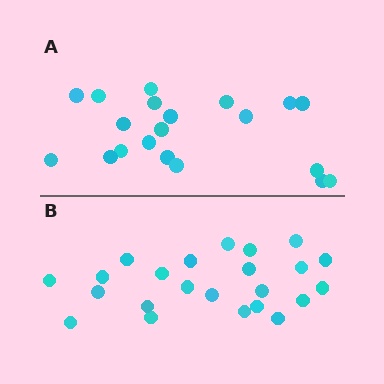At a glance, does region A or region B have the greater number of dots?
Region B (the bottom region) has more dots.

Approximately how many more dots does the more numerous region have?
Region B has just a few more — roughly 2 or 3 more dots than region A.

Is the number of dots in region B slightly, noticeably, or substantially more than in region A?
Region B has only slightly more — the two regions are fairly close. The ratio is roughly 1.1 to 1.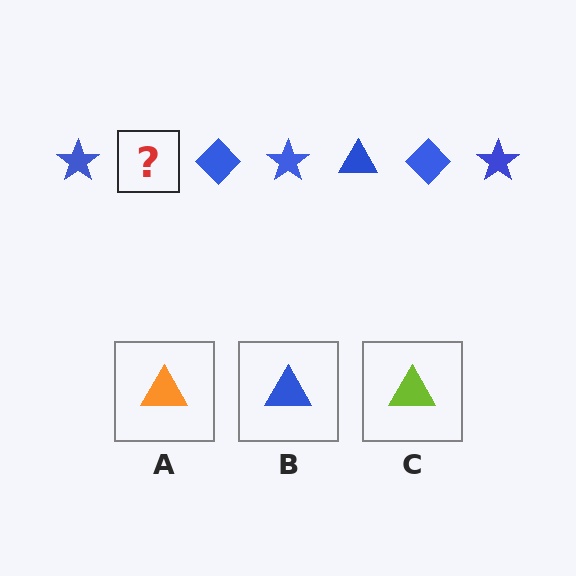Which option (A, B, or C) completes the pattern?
B.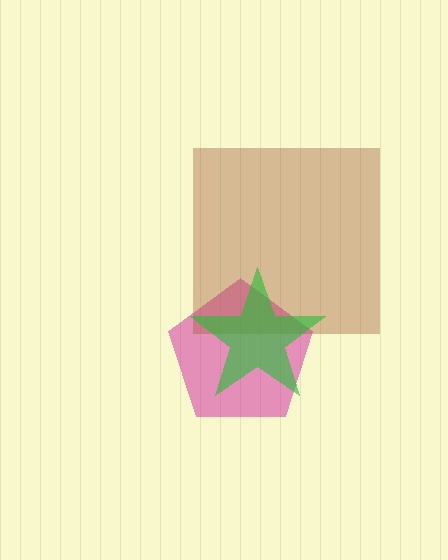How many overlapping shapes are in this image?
There are 3 overlapping shapes in the image.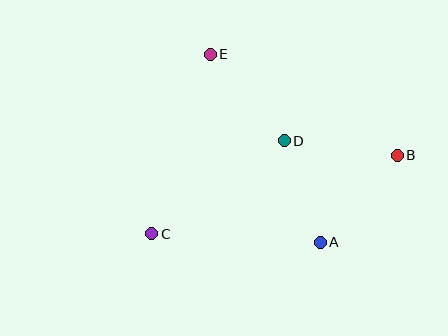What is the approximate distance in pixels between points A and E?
The distance between A and E is approximately 218 pixels.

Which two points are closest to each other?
Points A and D are closest to each other.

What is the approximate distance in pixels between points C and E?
The distance between C and E is approximately 189 pixels.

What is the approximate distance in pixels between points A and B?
The distance between A and B is approximately 116 pixels.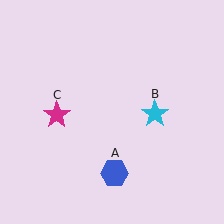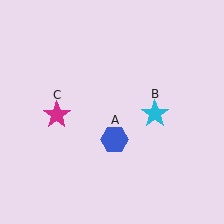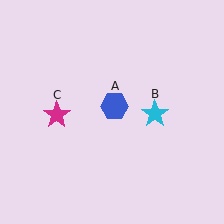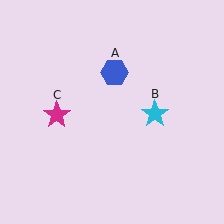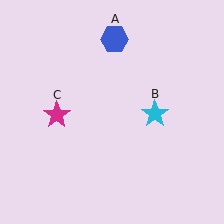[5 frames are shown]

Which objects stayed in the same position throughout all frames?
Cyan star (object B) and magenta star (object C) remained stationary.